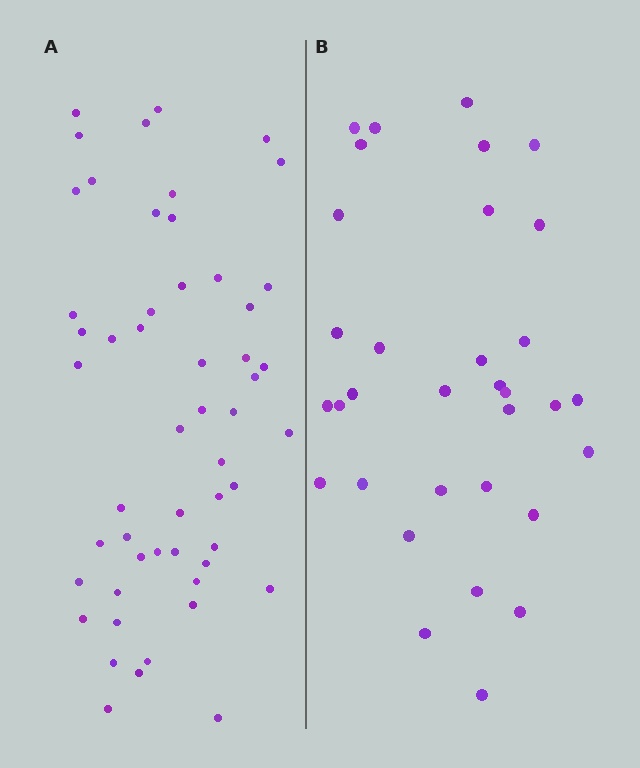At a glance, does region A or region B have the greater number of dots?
Region A (the left region) has more dots.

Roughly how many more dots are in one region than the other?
Region A has approximately 20 more dots than region B.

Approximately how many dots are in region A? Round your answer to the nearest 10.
About 50 dots. (The exact count is 53, which rounds to 50.)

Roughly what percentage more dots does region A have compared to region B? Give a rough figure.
About 60% more.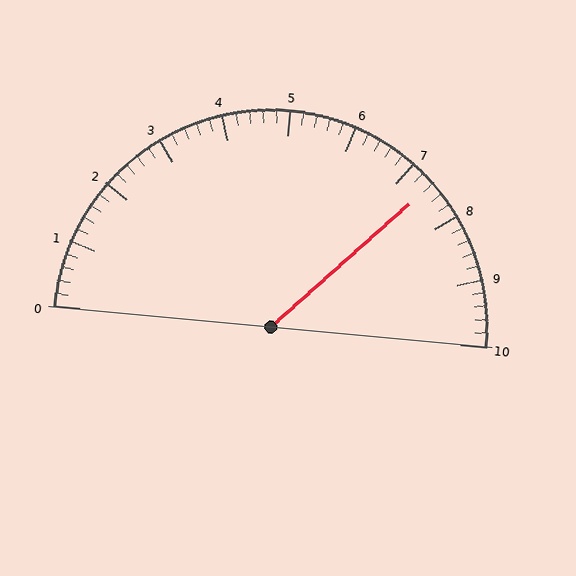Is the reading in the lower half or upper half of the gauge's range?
The reading is in the upper half of the range (0 to 10).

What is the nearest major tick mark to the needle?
The nearest major tick mark is 7.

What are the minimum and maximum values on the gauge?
The gauge ranges from 0 to 10.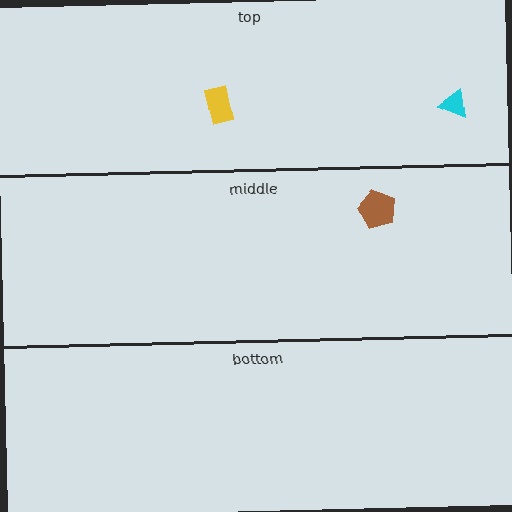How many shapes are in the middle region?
1.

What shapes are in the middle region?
The brown pentagon.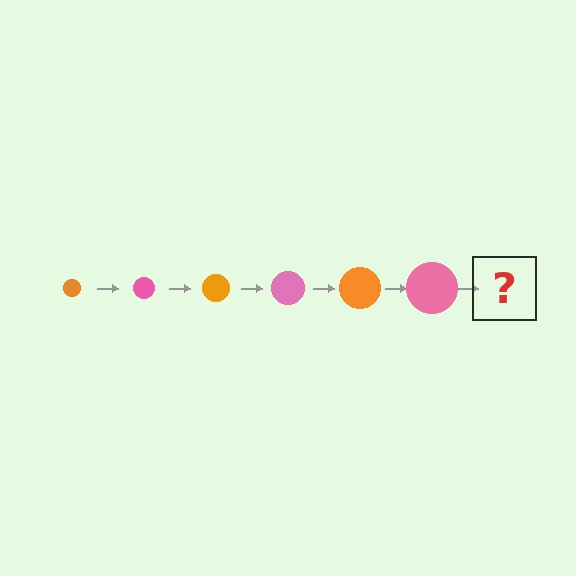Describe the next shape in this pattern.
It should be an orange circle, larger than the previous one.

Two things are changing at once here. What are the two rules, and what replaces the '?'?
The two rules are that the circle grows larger each step and the color cycles through orange and pink. The '?' should be an orange circle, larger than the previous one.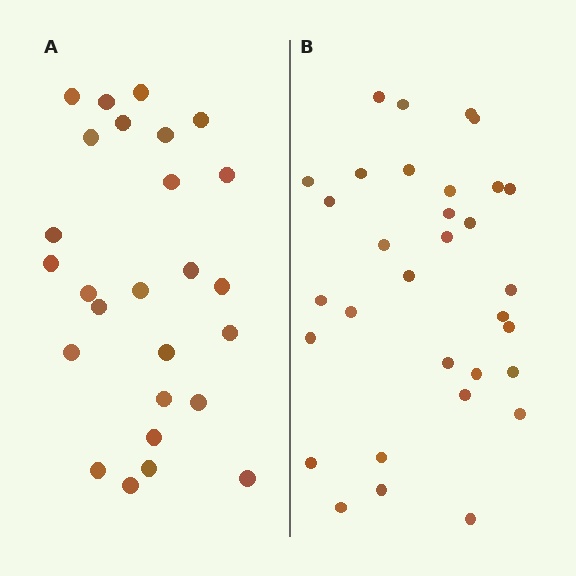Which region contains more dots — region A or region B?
Region B (the right region) has more dots.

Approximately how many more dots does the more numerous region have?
Region B has about 6 more dots than region A.